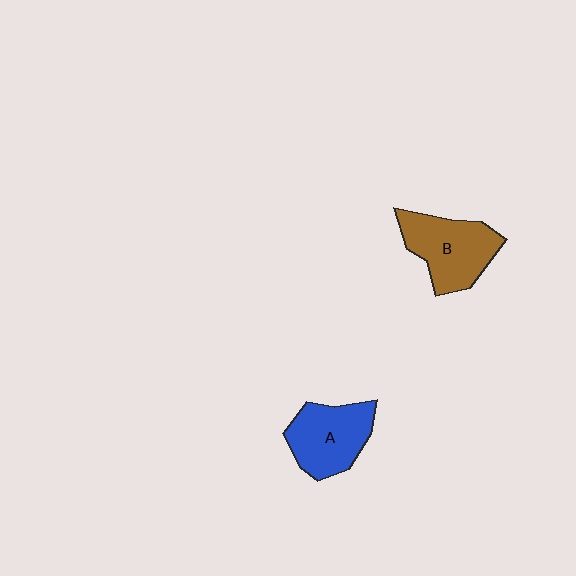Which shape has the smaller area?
Shape A (blue).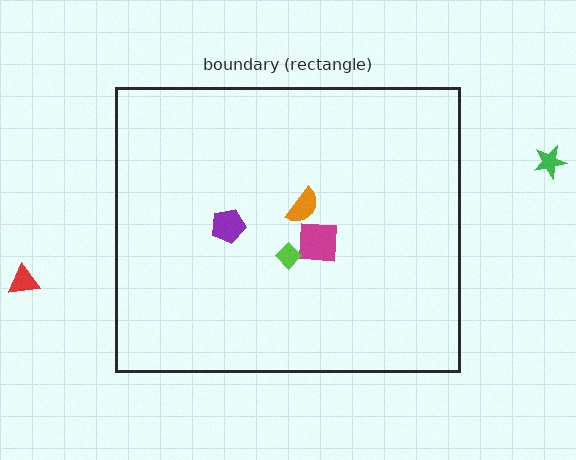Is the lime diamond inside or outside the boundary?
Inside.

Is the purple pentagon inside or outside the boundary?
Inside.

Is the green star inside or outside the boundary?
Outside.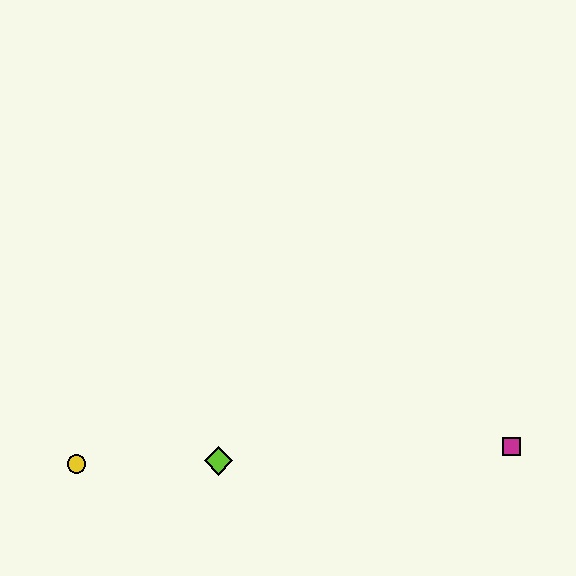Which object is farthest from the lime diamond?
The magenta square is farthest from the lime diamond.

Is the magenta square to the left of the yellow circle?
No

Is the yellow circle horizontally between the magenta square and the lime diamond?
No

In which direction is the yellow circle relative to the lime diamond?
The yellow circle is to the left of the lime diamond.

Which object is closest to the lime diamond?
The yellow circle is closest to the lime diamond.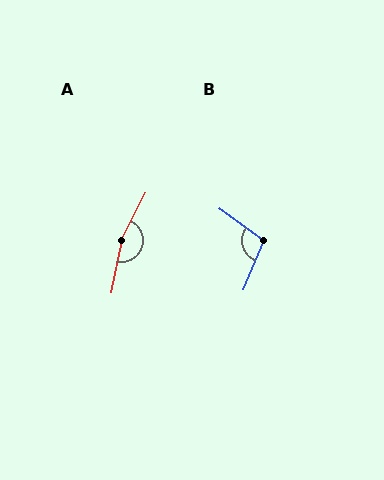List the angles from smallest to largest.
B (104°), A (164°).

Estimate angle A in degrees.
Approximately 164 degrees.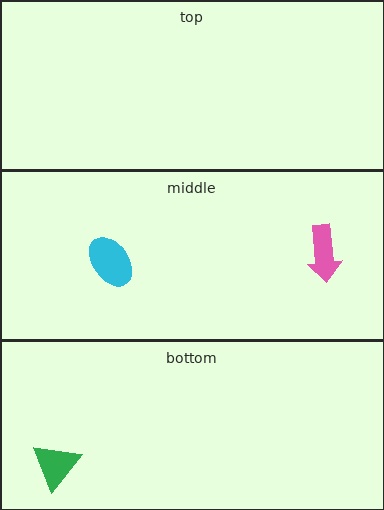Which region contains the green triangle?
The bottom region.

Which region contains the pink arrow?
The middle region.